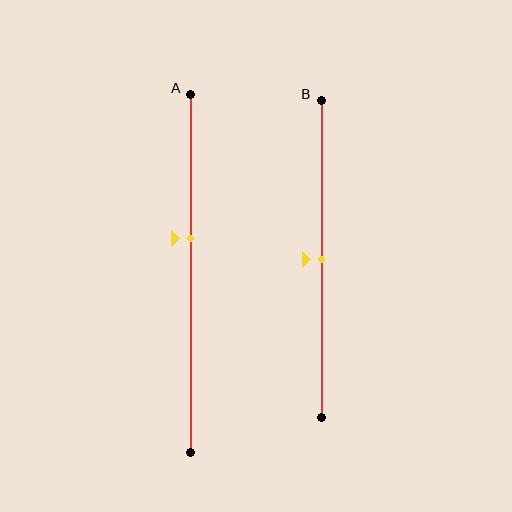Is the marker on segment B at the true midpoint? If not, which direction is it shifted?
Yes, the marker on segment B is at the true midpoint.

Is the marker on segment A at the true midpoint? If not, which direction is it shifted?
No, the marker on segment A is shifted upward by about 10% of the segment length.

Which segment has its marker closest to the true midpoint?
Segment B has its marker closest to the true midpoint.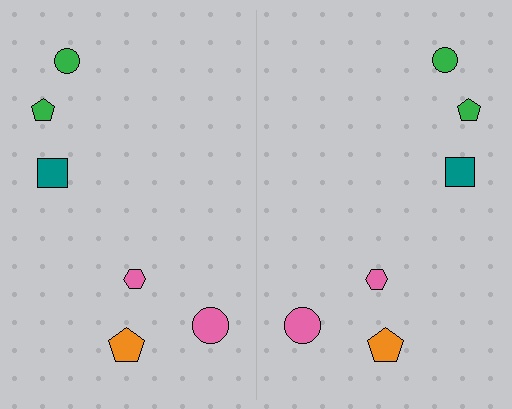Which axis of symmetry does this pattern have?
The pattern has a vertical axis of symmetry running through the center of the image.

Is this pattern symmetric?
Yes, this pattern has bilateral (reflection) symmetry.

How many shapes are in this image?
There are 12 shapes in this image.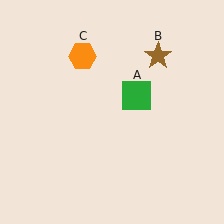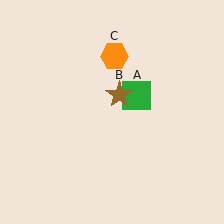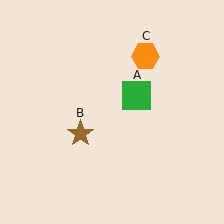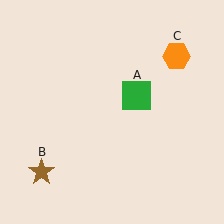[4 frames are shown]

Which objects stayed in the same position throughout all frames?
Green square (object A) remained stationary.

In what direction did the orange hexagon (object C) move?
The orange hexagon (object C) moved right.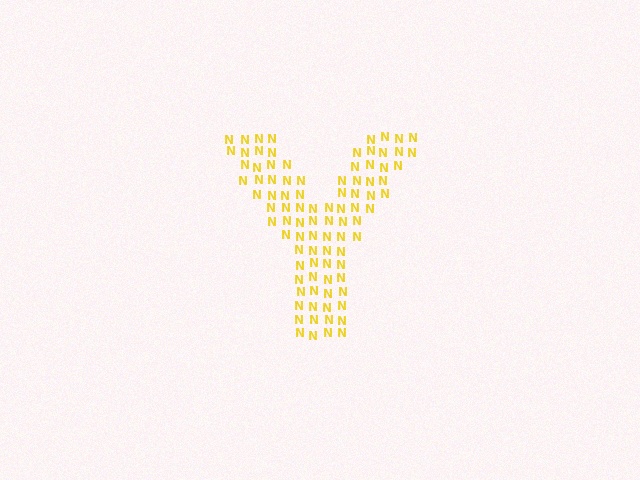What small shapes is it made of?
It is made of small letter N's.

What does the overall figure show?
The overall figure shows the letter Y.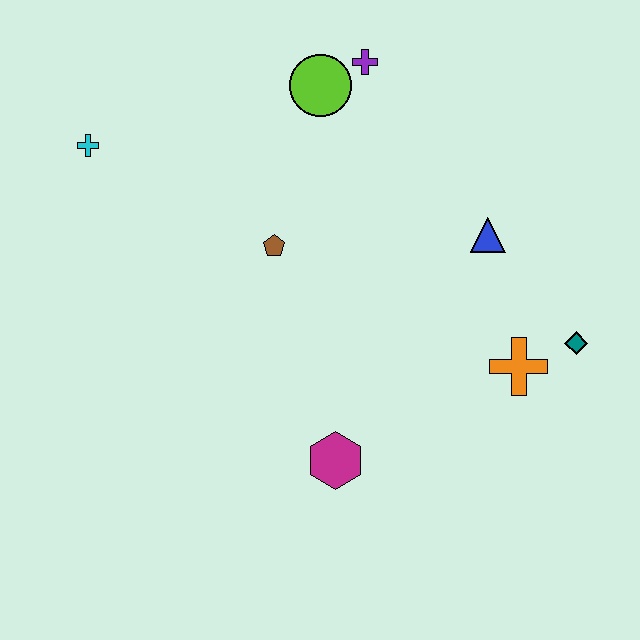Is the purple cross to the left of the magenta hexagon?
No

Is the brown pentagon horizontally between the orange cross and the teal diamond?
No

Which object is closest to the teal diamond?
The orange cross is closest to the teal diamond.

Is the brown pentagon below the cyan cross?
Yes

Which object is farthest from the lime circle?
The magenta hexagon is farthest from the lime circle.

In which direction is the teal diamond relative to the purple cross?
The teal diamond is below the purple cross.